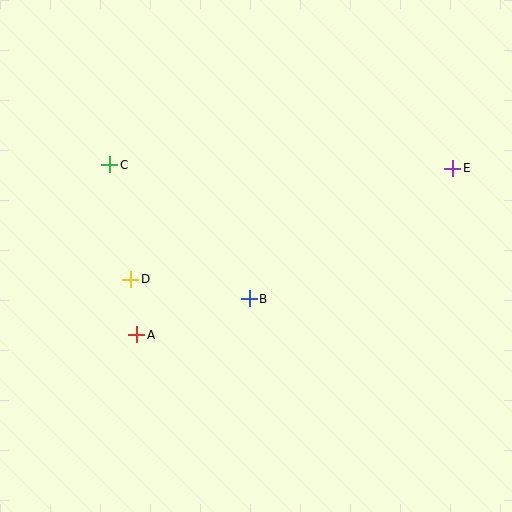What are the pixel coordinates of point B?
Point B is at (249, 299).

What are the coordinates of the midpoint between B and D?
The midpoint between B and D is at (190, 289).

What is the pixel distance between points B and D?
The distance between B and D is 120 pixels.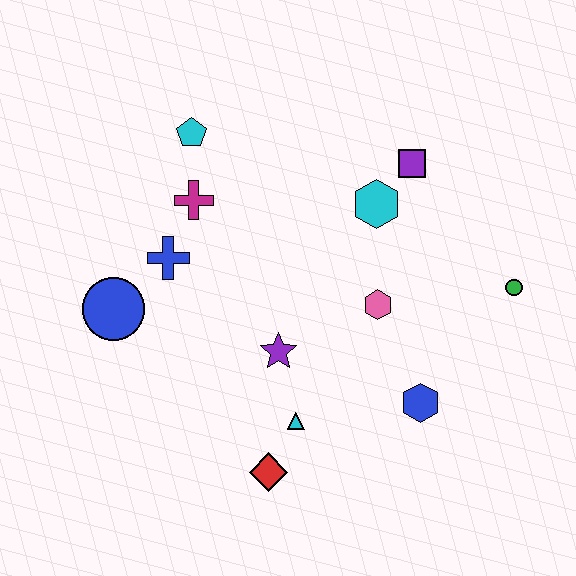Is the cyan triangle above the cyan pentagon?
No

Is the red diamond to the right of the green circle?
No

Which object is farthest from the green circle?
The blue circle is farthest from the green circle.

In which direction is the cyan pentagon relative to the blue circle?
The cyan pentagon is above the blue circle.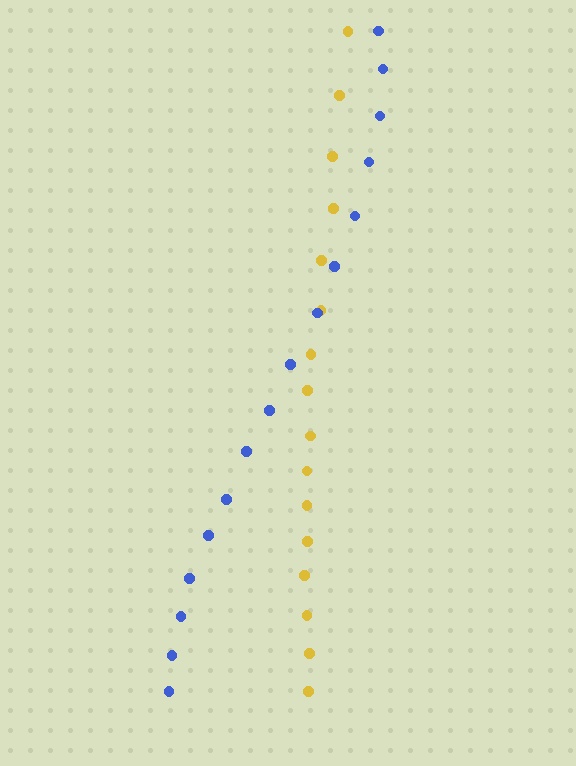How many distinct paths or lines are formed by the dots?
There are 2 distinct paths.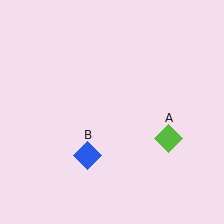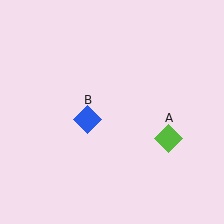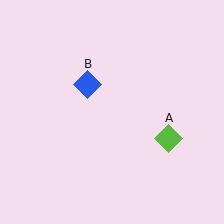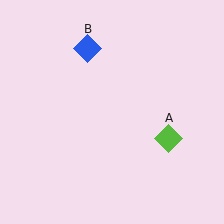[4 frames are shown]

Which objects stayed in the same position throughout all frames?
Lime diamond (object A) remained stationary.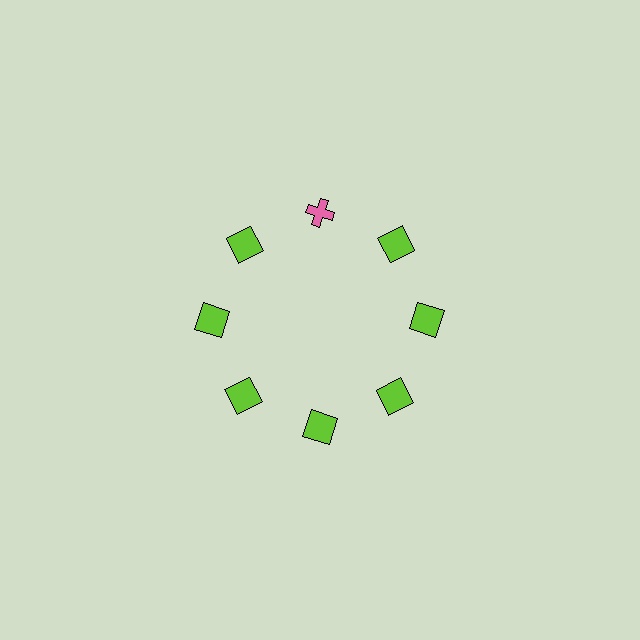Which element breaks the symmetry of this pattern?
The pink cross at roughly the 12 o'clock position breaks the symmetry. All other shapes are lime squares.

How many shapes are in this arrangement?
There are 8 shapes arranged in a ring pattern.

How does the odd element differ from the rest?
It differs in both color (pink instead of lime) and shape (cross instead of square).